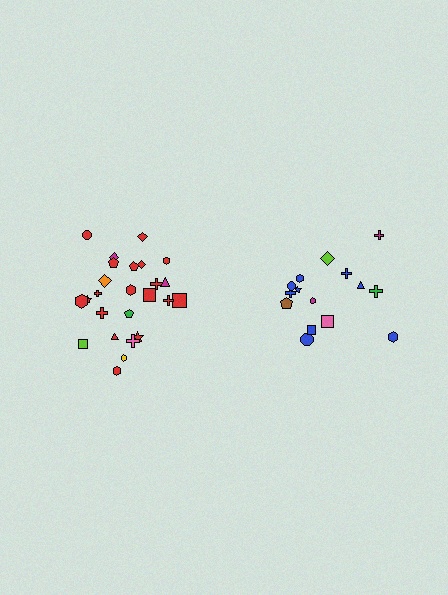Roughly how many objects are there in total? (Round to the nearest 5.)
Roughly 40 objects in total.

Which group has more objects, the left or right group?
The left group.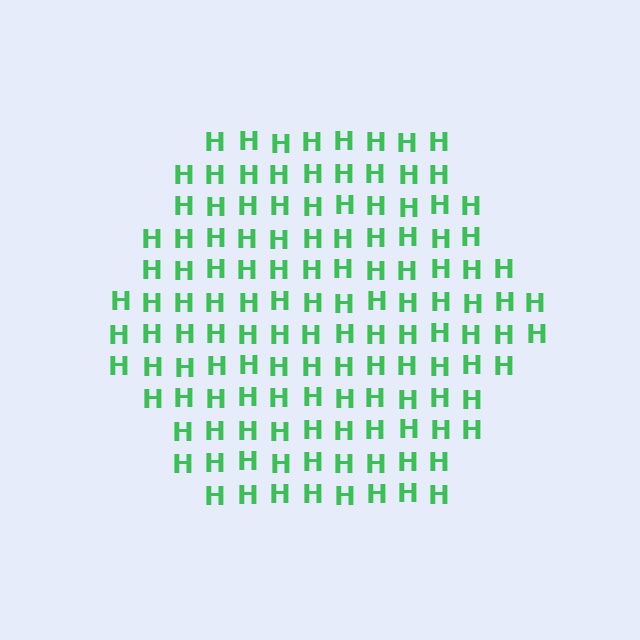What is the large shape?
The large shape is a hexagon.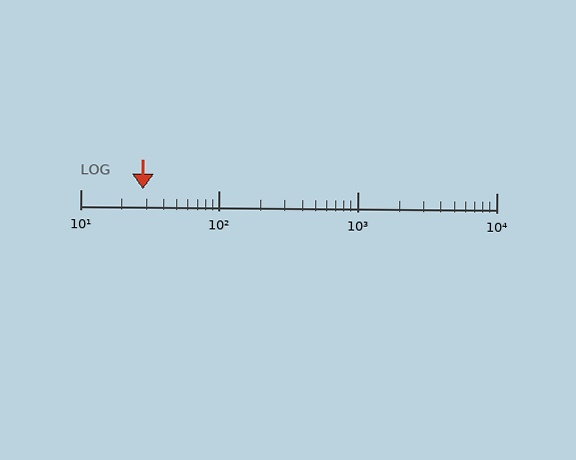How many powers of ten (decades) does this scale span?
The scale spans 3 decades, from 10 to 10000.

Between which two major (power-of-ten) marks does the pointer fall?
The pointer is between 10 and 100.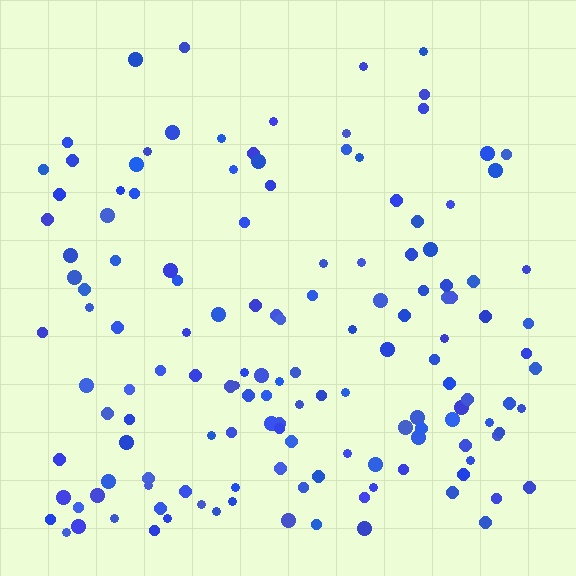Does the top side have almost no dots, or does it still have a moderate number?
Still a moderate number, just noticeably fewer than the bottom.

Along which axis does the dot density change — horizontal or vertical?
Vertical.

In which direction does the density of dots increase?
From top to bottom, with the bottom side densest.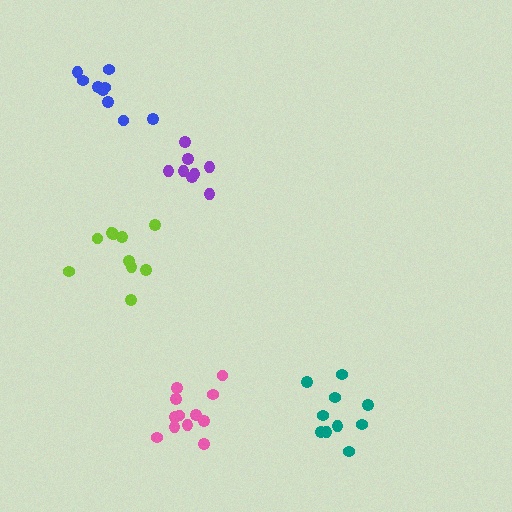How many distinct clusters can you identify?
There are 5 distinct clusters.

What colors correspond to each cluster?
The clusters are colored: lime, teal, pink, purple, blue.